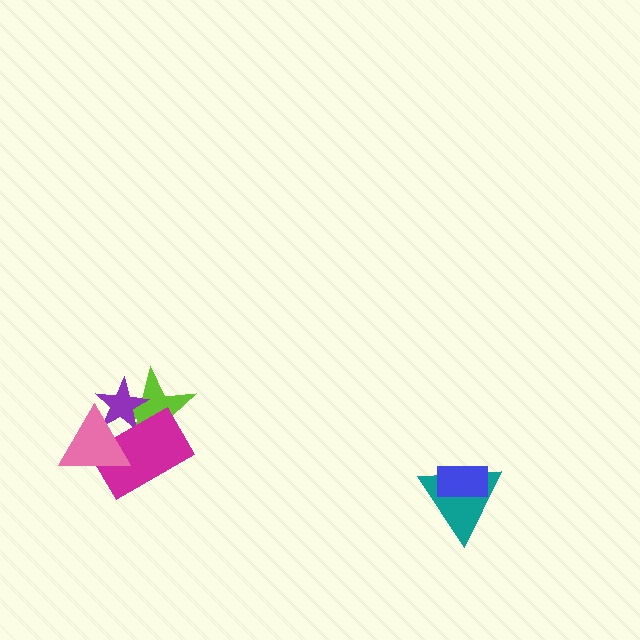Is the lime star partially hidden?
Yes, it is partially covered by another shape.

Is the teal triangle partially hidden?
Yes, it is partially covered by another shape.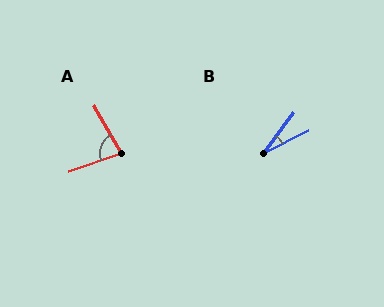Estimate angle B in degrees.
Approximately 27 degrees.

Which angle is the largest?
A, at approximately 80 degrees.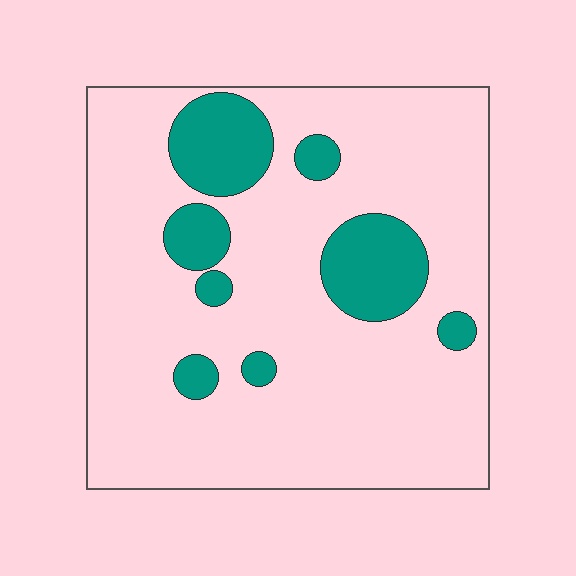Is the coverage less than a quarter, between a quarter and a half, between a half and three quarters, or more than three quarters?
Less than a quarter.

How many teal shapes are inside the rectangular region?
8.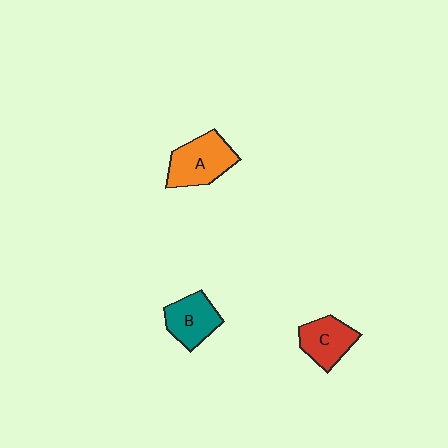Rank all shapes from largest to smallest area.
From largest to smallest: A (orange), B (teal), C (red).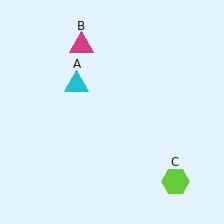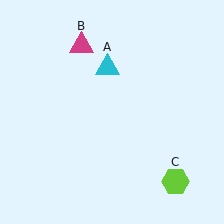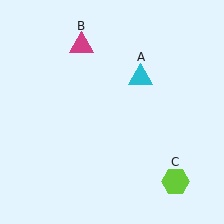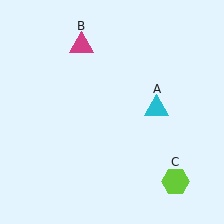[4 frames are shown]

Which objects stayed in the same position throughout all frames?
Magenta triangle (object B) and lime hexagon (object C) remained stationary.